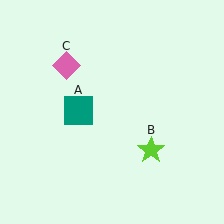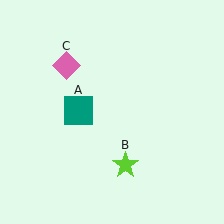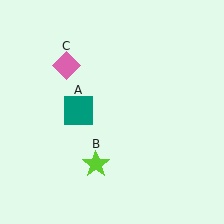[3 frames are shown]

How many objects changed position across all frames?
1 object changed position: lime star (object B).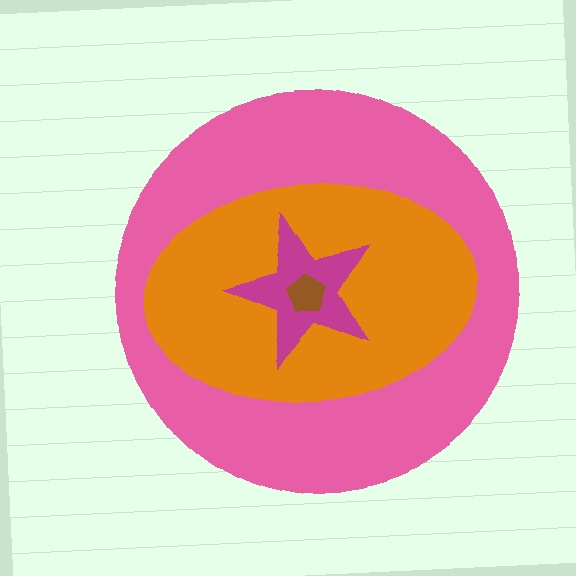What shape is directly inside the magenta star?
The brown pentagon.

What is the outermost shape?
The pink circle.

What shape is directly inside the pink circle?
The orange ellipse.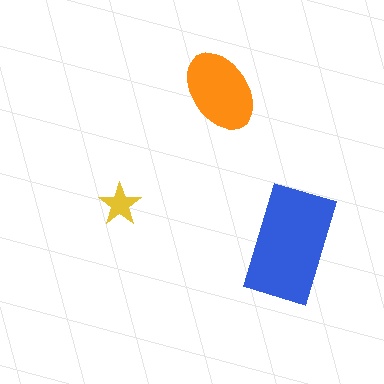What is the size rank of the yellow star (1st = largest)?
3rd.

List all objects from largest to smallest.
The blue rectangle, the orange ellipse, the yellow star.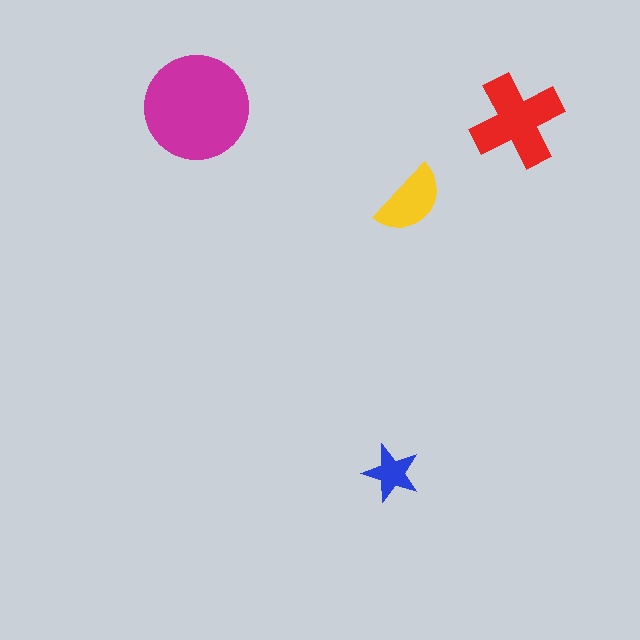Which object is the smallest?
The blue star.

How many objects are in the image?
There are 4 objects in the image.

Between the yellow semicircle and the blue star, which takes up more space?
The yellow semicircle.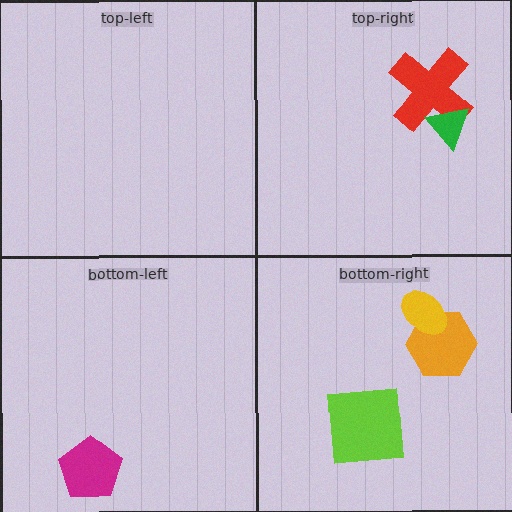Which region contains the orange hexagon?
The bottom-right region.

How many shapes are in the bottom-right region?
3.